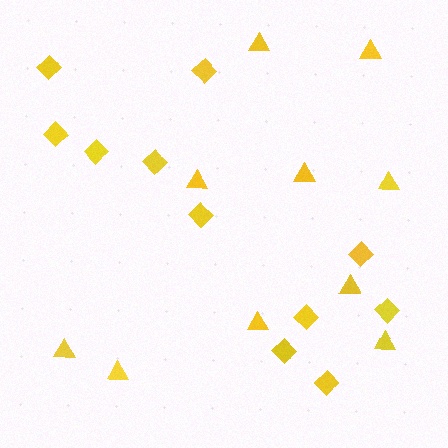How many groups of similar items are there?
There are 2 groups: one group of triangles (10) and one group of diamonds (11).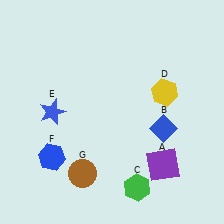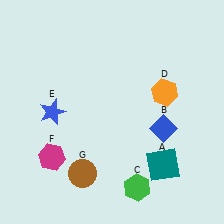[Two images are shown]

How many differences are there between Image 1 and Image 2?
There are 3 differences between the two images.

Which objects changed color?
A changed from purple to teal. D changed from yellow to orange. F changed from blue to magenta.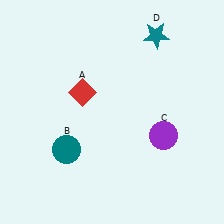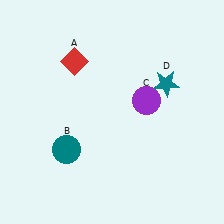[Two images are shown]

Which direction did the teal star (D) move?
The teal star (D) moved down.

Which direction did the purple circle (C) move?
The purple circle (C) moved up.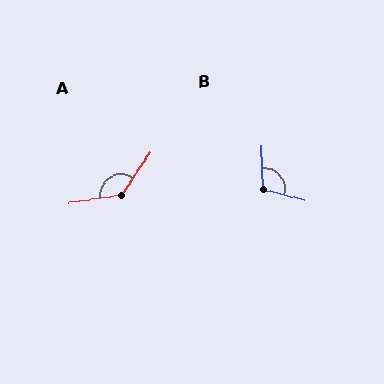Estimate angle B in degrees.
Approximately 106 degrees.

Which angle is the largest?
A, at approximately 133 degrees.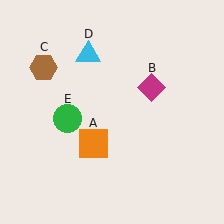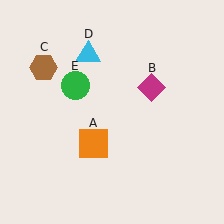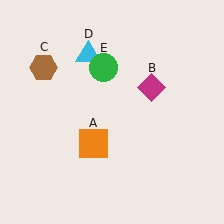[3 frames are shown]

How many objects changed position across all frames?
1 object changed position: green circle (object E).